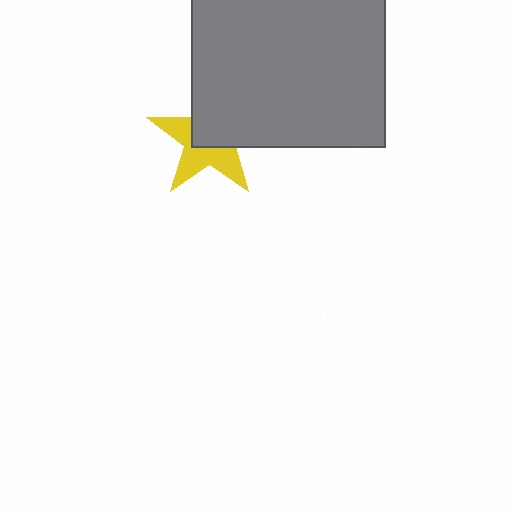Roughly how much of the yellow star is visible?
About half of it is visible (roughly 50%).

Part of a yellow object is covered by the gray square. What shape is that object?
It is a star.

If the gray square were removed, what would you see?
You would see the complete yellow star.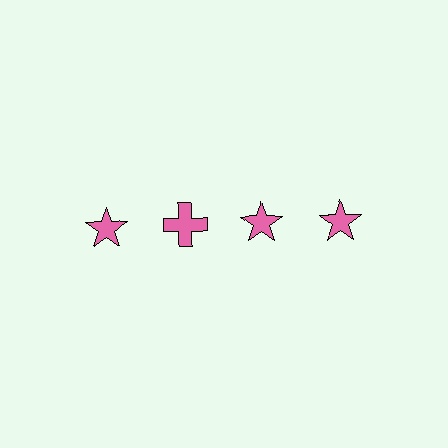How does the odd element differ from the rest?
It has a different shape: cross instead of star.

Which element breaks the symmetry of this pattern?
The pink cross in the top row, second from left column breaks the symmetry. All other shapes are pink stars.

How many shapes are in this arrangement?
There are 4 shapes arranged in a grid pattern.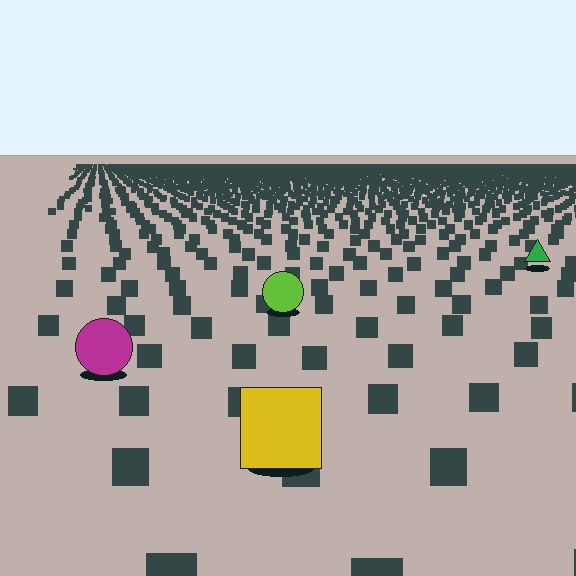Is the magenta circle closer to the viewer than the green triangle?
Yes. The magenta circle is closer — you can tell from the texture gradient: the ground texture is coarser near it.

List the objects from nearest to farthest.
From nearest to farthest: the yellow square, the magenta circle, the lime circle, the green triangle.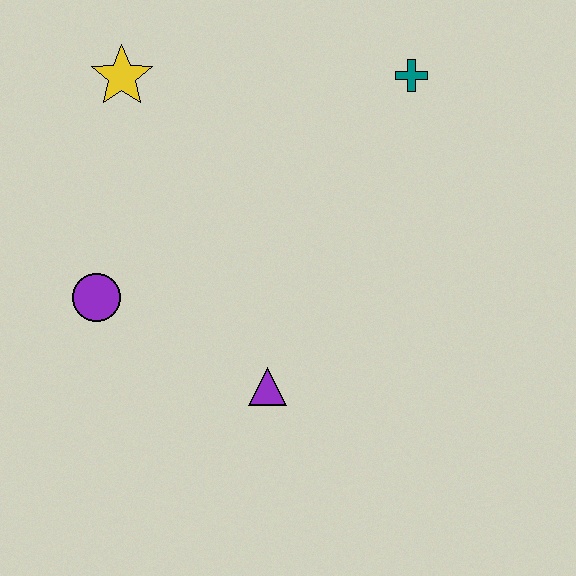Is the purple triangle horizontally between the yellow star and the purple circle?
No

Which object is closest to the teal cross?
The yellow star is closest to the teal cross.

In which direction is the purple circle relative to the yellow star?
The purple circle is below the yellow star.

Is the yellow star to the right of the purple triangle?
No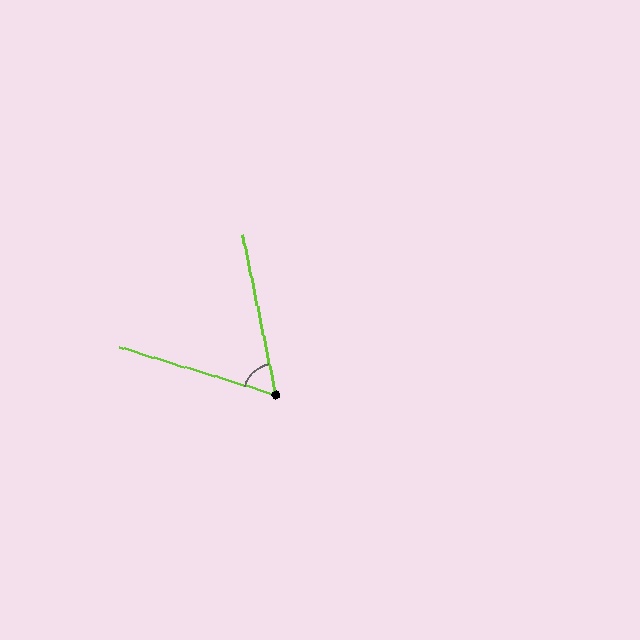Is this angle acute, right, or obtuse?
It is acute.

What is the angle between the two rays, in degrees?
Approximately 61 degrees.